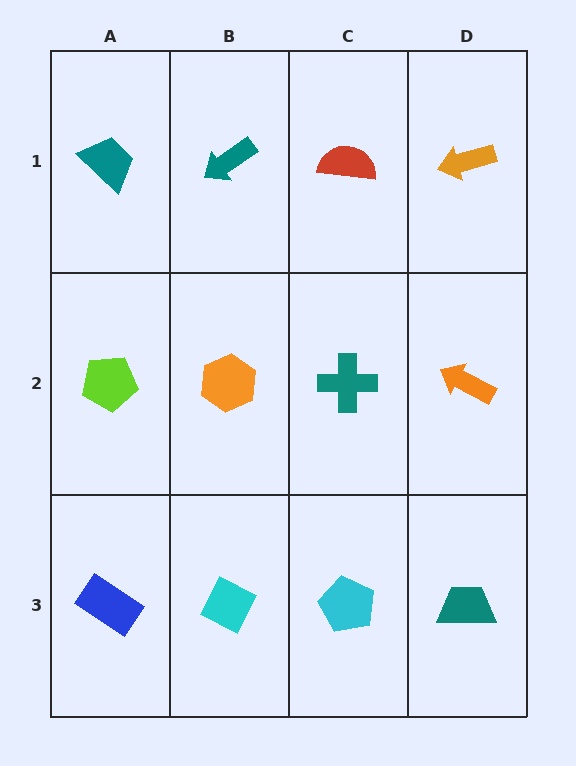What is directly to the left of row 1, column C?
A teal arrow.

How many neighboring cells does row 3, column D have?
2.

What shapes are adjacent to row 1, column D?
An orange arrow (row 2, column D), a red semicircle (row 1, column C).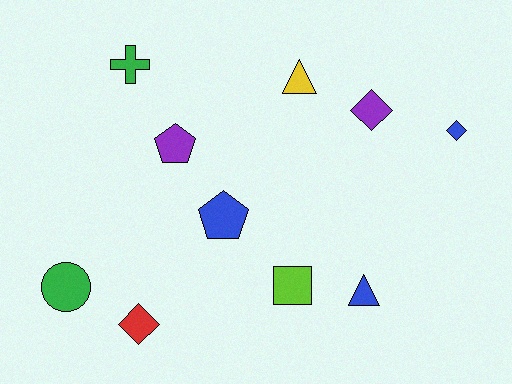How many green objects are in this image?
There are 2 green objects.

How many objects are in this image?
There are 10 objects.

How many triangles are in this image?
There are 2 triangles.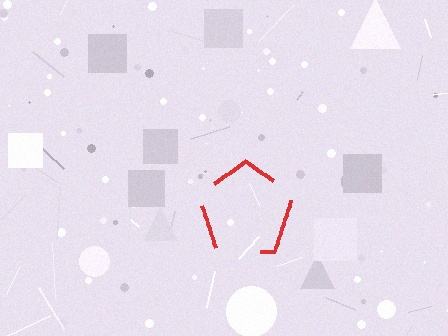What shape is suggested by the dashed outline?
The dashed outline suggests a pentagon.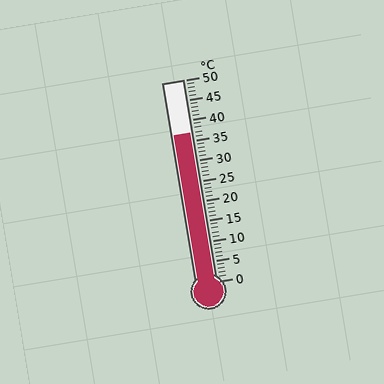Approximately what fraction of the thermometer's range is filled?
The thermometer is filled to approximately 75% of its range.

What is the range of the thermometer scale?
The thermometer scale ranges from 0°C to 50°C.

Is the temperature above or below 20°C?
The temperature is above 20°C.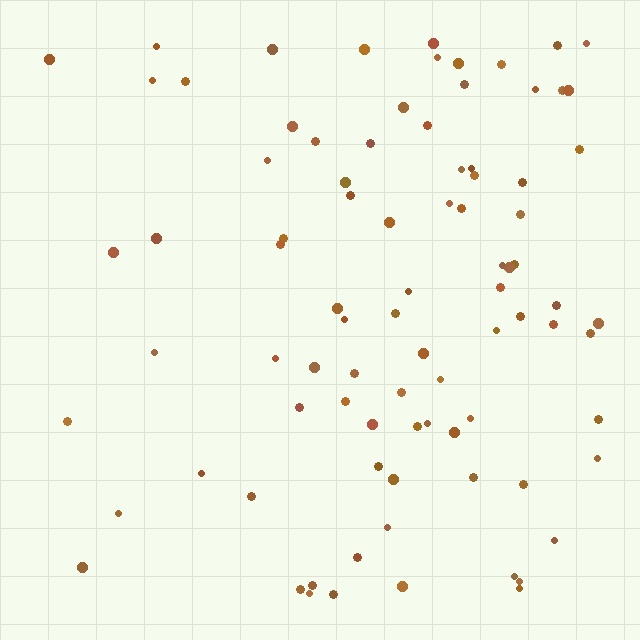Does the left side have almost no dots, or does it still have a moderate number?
Still a moderate number, just noticeably fewer than the right.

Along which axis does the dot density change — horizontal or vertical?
Horizontal.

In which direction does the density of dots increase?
From left to right, with the right side densest.